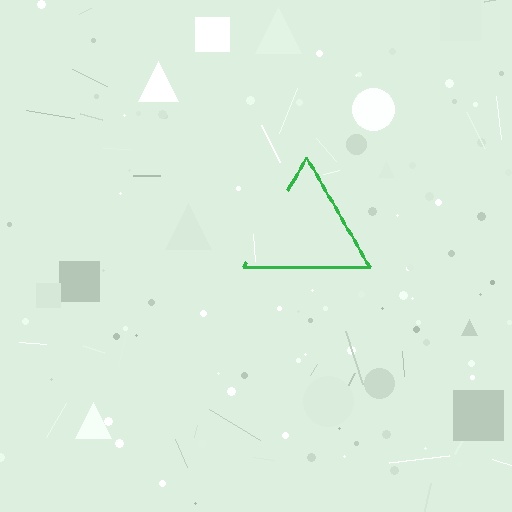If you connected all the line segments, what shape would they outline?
They would outline a triangle.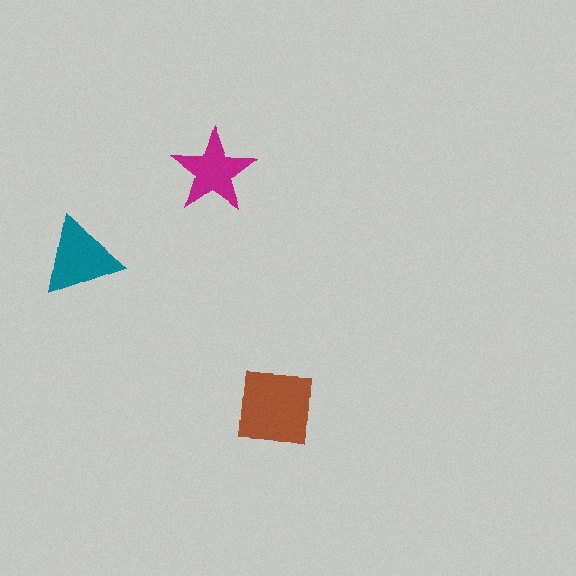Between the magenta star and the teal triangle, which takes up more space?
The teal triangle.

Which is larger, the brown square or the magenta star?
The brown square.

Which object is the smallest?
The magenta star.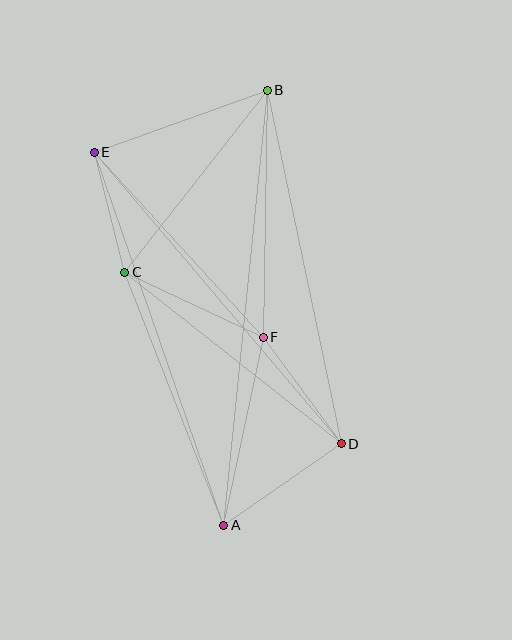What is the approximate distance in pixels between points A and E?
The distance between A and E is approximately 395 pixels.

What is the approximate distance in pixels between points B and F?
The distance between B and F is approximately 247 pixels.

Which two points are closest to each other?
Points C and E are closest to each other.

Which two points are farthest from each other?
Points A and B are farthest from each other.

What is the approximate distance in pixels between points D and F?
The distance between D and F is approximately 132 pixels.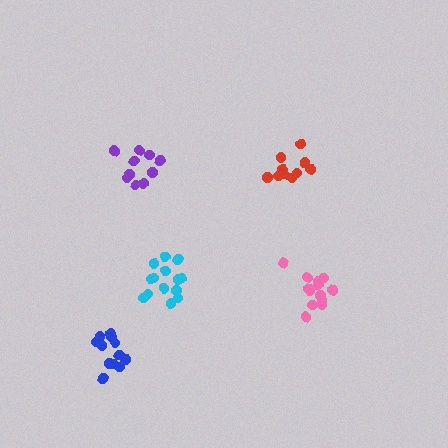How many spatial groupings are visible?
There are 5 spatial groupings.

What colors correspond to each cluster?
The clusters are colored: purple, pink, red, cyan, blue.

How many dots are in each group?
Group 1: 10 dots, Group 2: 13 dots, Group 3: 10 dots, Group 4: 14 dots, Group 5: 12 dots (59 total).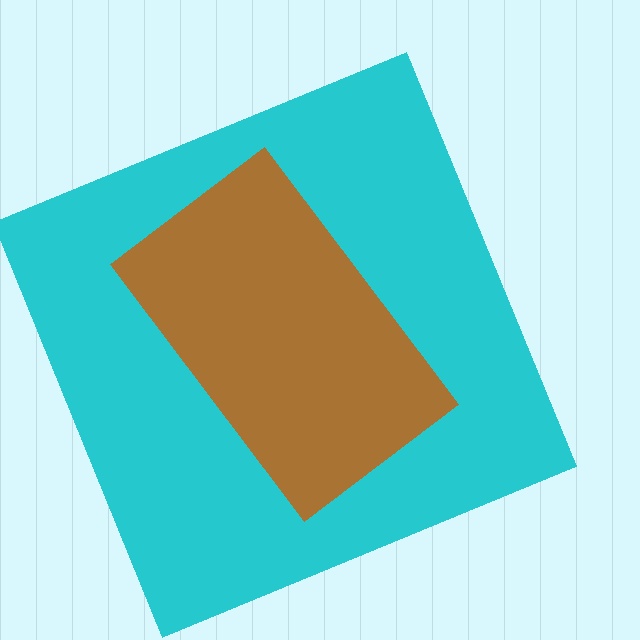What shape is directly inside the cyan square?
The brown rectangle.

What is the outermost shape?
The cyan square.